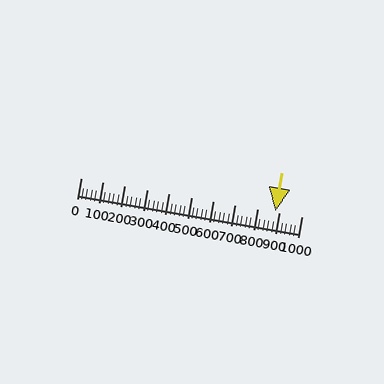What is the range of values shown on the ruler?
The ruler shows values from 0 to 1000.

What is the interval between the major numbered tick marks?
The major tick marks are spaced 100 units apart.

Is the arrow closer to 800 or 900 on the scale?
The arrow is closer to 900.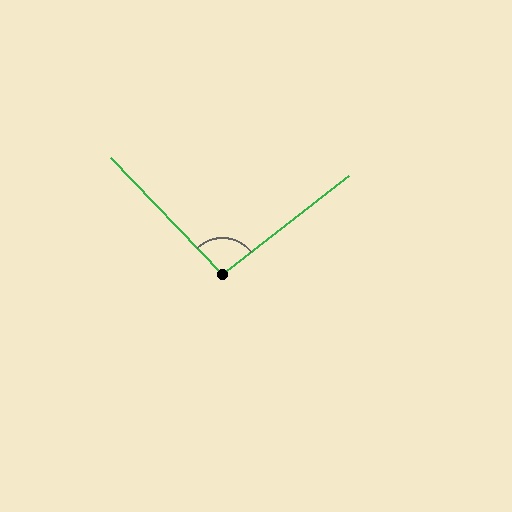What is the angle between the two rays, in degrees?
Approximately 96 degrees.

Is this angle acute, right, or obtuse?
It is obtuse.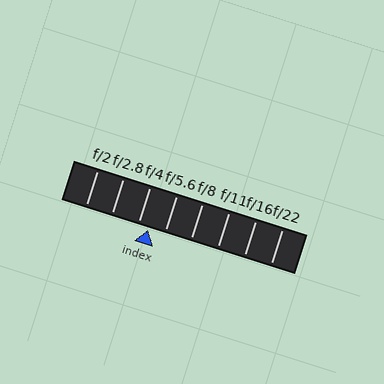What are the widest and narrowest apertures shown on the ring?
The widest aperture shown is f/2 and the narrowest is f/22.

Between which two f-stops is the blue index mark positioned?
The index mark is between f/4 and f/5.6.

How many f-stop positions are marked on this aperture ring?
There are 8 f-stop positions marked.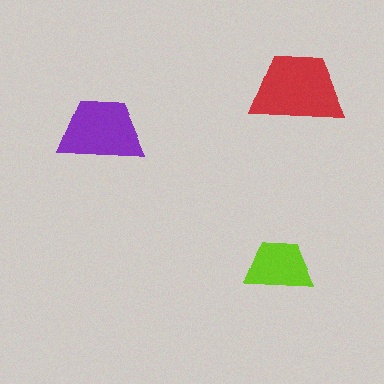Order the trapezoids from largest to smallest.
the red one, the purple one, the lime one.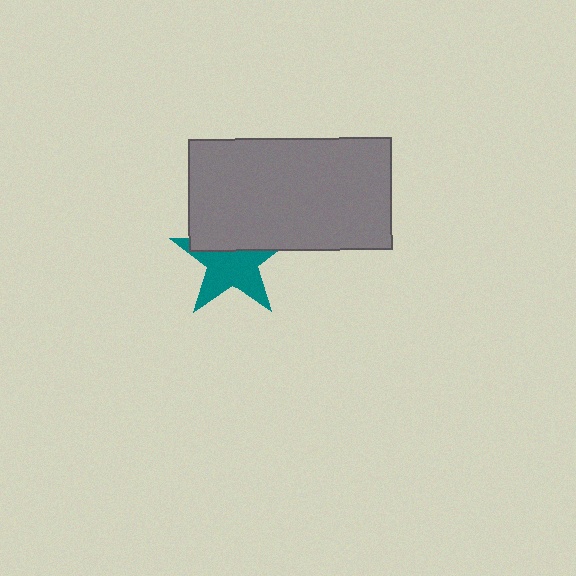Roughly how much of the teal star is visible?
About half of it is visible (roughly 59%).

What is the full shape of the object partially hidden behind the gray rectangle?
The partially hidden object is a teal star.